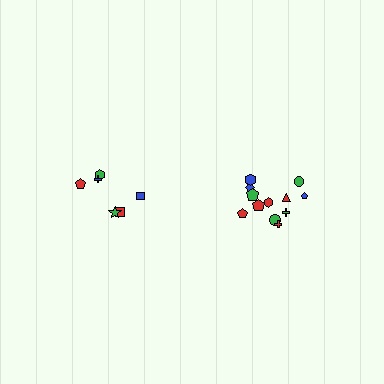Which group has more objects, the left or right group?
The right group.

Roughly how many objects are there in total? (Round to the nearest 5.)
Roughly 20 objects in total.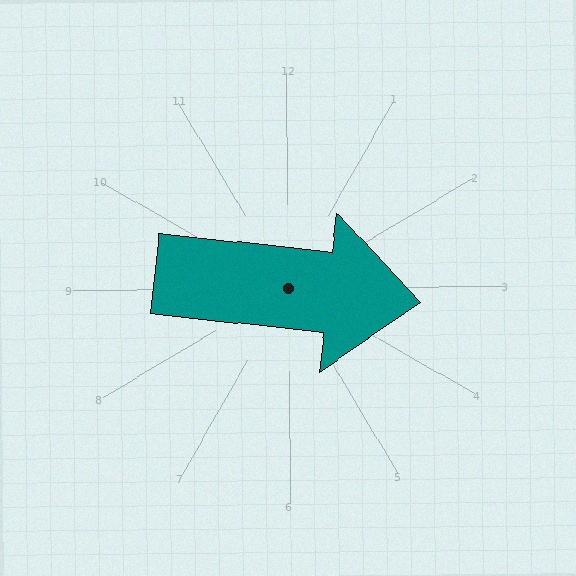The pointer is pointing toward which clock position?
Roughly 3 o'clock.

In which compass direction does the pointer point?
East.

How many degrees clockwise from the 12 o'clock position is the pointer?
Approximately 97 degrees.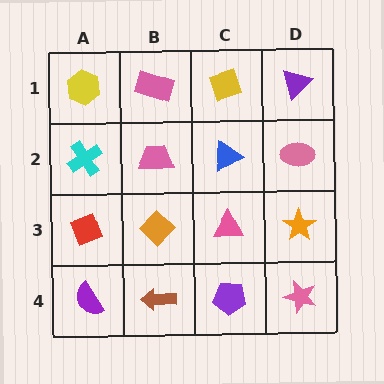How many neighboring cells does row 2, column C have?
4.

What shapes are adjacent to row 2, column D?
A purple triangle (row 1, column D), an orange star (row 3, column D), a blue triangle (row 2, column C).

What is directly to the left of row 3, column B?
A red diamond.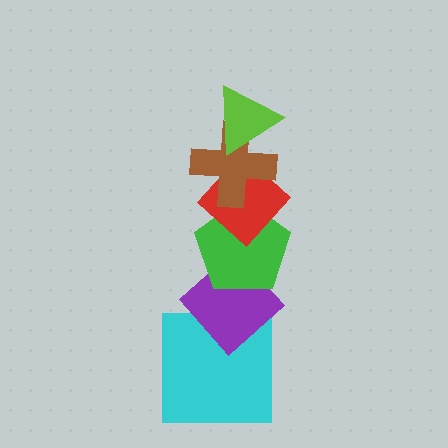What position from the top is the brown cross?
The brown cross is 2nd from the top.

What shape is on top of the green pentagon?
The red diamond is on top of the green pentagon.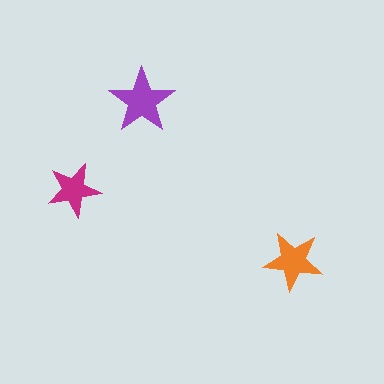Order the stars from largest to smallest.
the purple one, the orange one, the magenta one.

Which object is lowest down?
The orange star is bottommost.